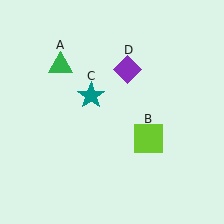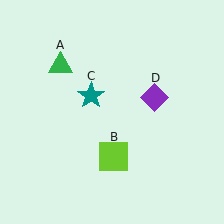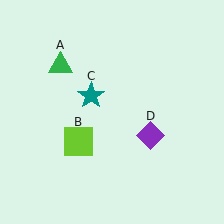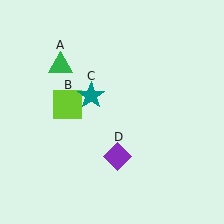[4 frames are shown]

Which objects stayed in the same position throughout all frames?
Green triangle (object A) and teal star (object C) remained stationary.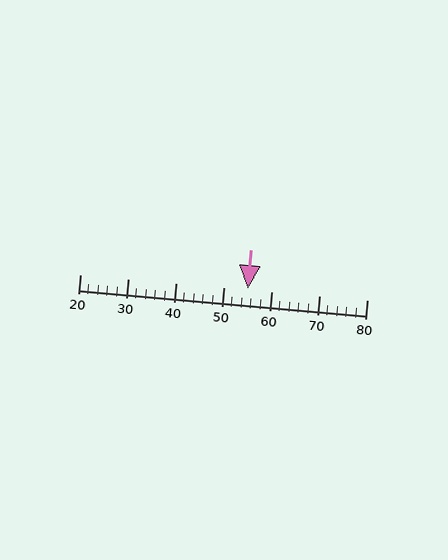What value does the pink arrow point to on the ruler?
The pink arrow points to approximately 55.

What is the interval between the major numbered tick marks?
The major tick marks are spaced 10 units apart.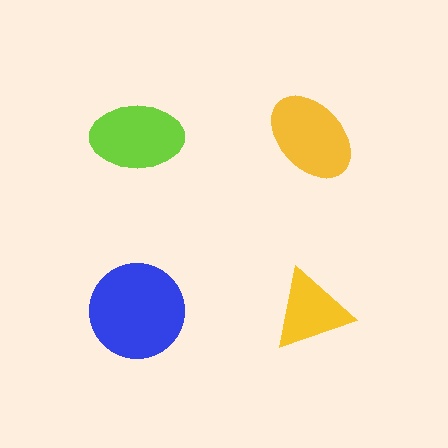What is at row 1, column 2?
A yellow ellipse.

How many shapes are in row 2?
2 shapes.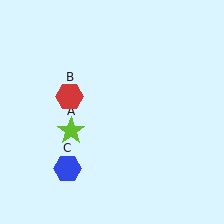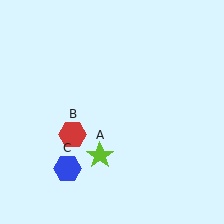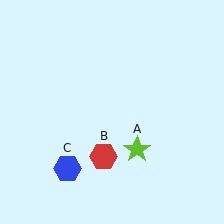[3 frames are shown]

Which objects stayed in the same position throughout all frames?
Blue hexagon (object C) remained stationary.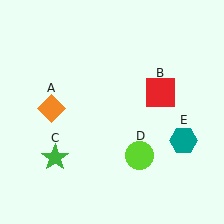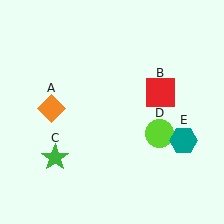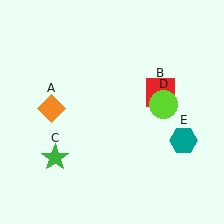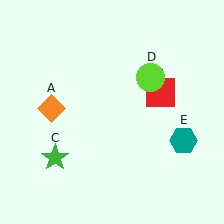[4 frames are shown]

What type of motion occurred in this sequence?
The lime circle (object D) rotated counterclockwise around the center of the scene.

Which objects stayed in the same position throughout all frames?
Orange diamond (object A) and red square (object B) and green star (object C) and teal hexagon (object E) remained stationary.